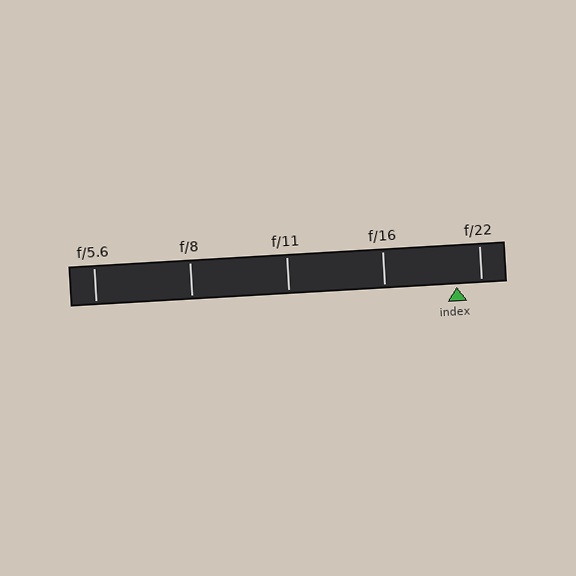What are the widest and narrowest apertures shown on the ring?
The widest aperture shown is f/5.6 and the narrowest is f/22.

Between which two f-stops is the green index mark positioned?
The index mark is between f/16 and f/22.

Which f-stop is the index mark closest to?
The index mark is closest to f/22.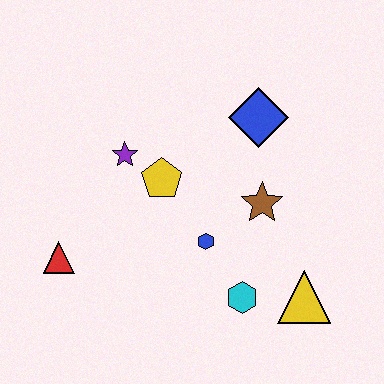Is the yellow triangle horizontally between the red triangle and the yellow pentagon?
No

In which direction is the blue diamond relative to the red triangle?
The blue diamond is to the right of the red triangle.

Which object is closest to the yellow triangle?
The cyan hexagon is closest to the yellow triangle.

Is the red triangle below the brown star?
Yes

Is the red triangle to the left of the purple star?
Yes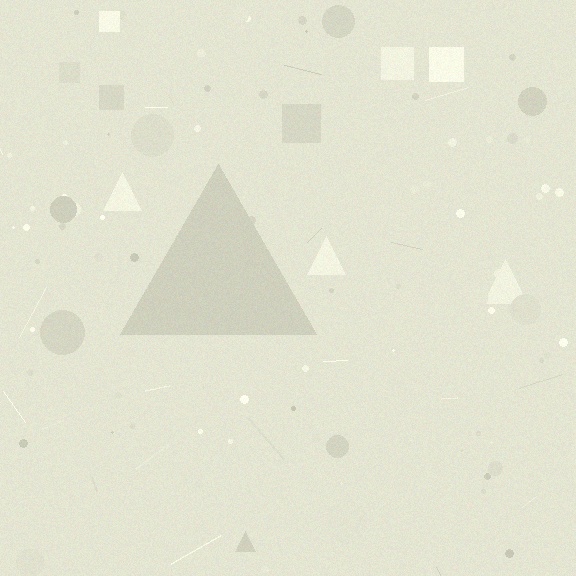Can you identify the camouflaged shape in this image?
The camouflaged shape is a triangle.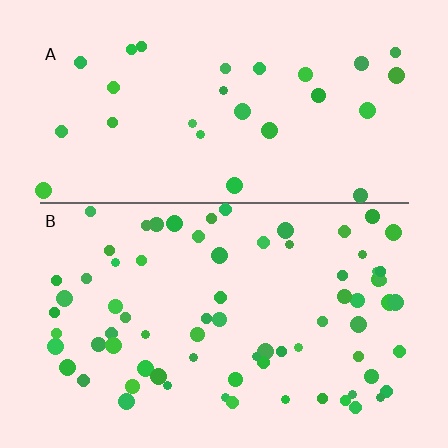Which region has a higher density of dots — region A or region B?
B (the bottom).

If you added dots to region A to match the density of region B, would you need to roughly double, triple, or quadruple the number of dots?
Approximately triple.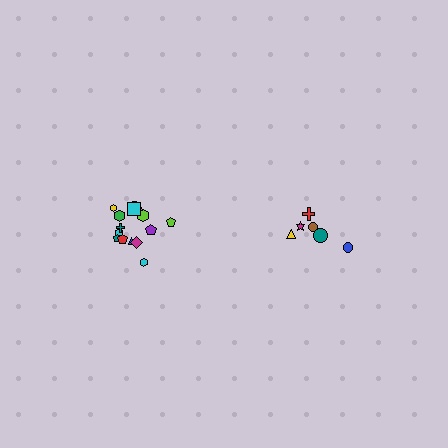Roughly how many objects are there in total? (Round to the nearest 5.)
Roughly 25 objects in total.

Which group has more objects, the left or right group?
The left group.